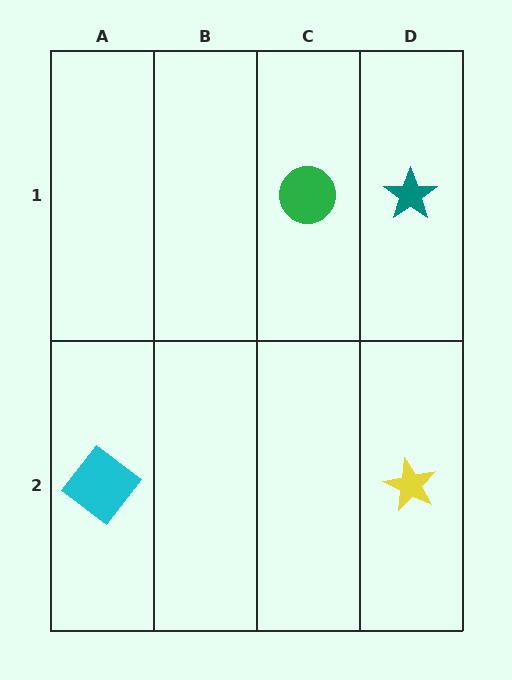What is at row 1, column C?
A green circle.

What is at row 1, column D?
A teal star.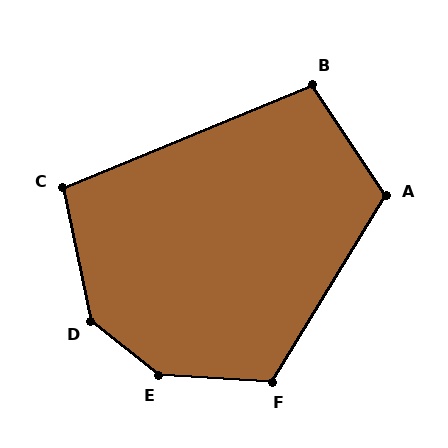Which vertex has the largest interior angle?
E, at approximately 145 degrees.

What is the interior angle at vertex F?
Approximately 118 degrees (obtuse).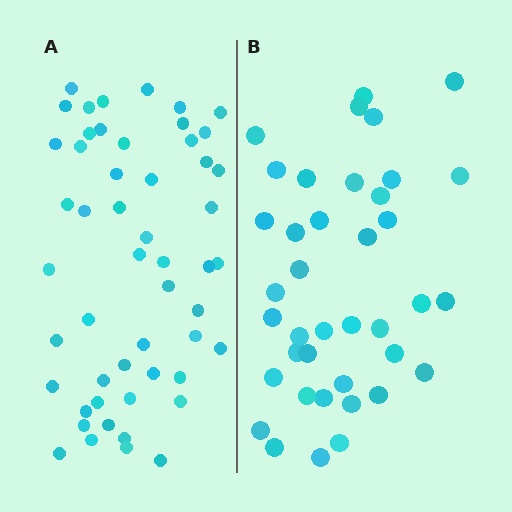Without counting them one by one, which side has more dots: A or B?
Region A (the left region) has more dots.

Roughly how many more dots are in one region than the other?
Region A has approximately 15 more dots than region B.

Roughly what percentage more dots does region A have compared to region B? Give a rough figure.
About 35% more.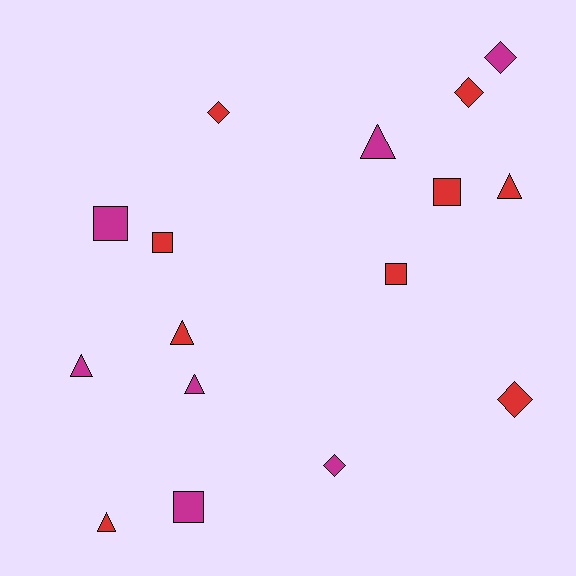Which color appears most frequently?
Red, with 9 objects.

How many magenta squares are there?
There are 2 magenta squares.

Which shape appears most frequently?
Triangle, with 6 objects.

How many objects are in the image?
There are 16 objects.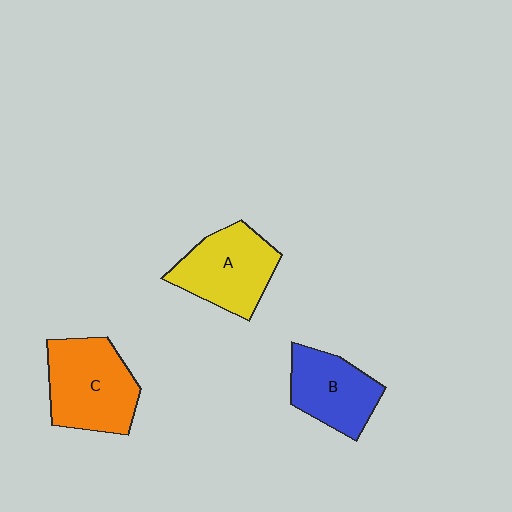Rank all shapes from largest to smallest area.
From largest to smallest: C (orange), A (yellow), B (blue).